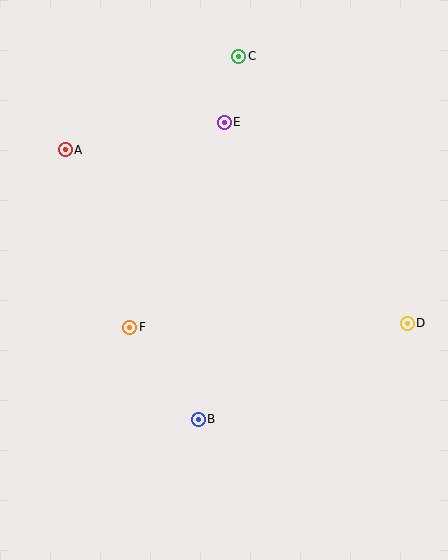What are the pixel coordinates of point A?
Point A is at (65, 150).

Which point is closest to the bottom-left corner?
Point B is closest to the bottom-left corner.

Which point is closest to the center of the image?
Point F at (130, 327) is closest to the center.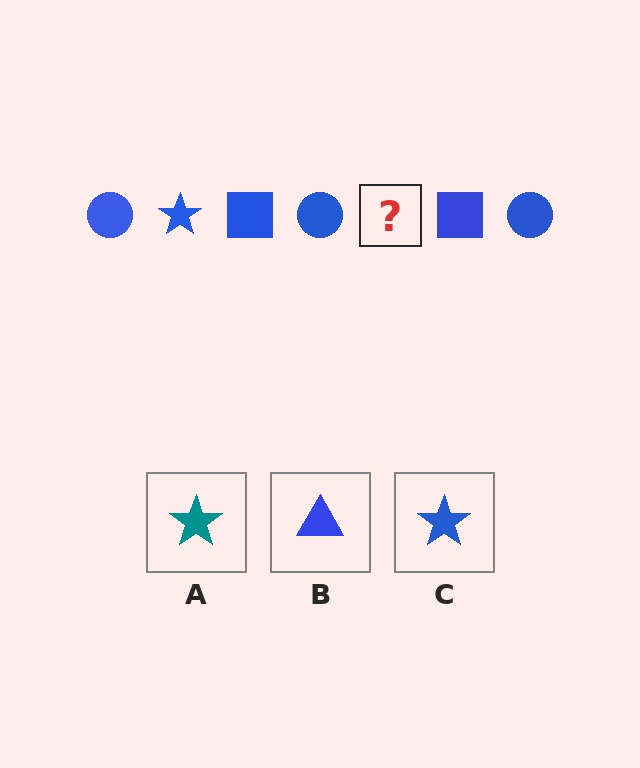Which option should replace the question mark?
Option C.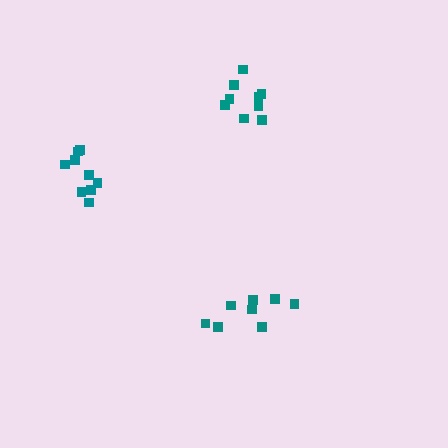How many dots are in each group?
Group 1: 8 dots, Group 2: 9 dots, Group 3: 9 dots (26 total).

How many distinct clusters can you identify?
There are 3 distinct clusters.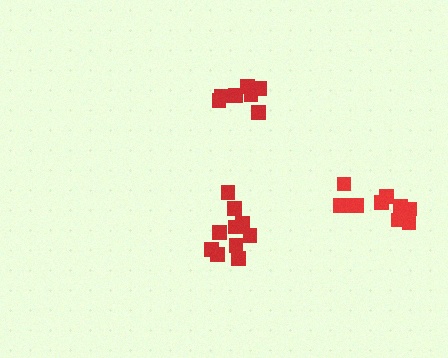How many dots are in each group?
Group 1: 10 dots, Group 2: 7 dots, Group 3: 10 dots (27 total).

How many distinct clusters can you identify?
There are 3 distinct clusters.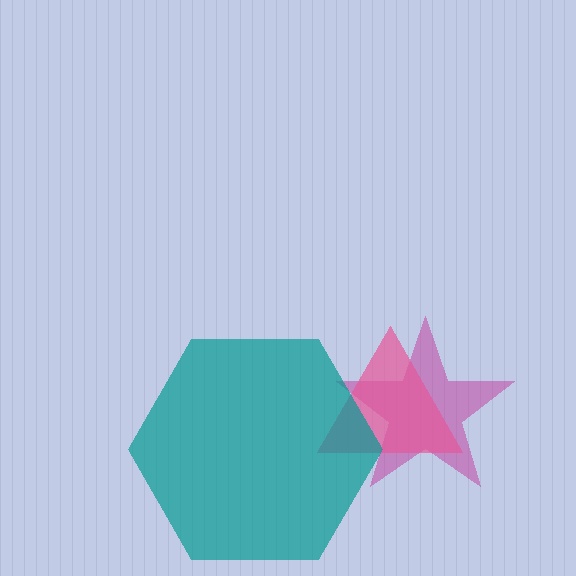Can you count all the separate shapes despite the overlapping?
Yes, there are 3 separate shapes.